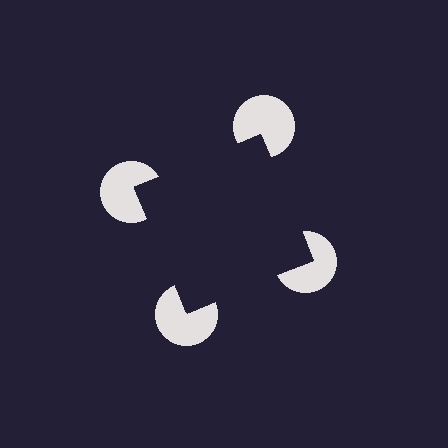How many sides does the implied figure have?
4 sides.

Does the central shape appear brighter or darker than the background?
It typically appears slightly darker than the background, even though no actual brightness change is drawn.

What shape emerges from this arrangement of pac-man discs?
An illusory square — its edges are inferred from the aligned wedge cuts in the pac-man discs, not physically drawn.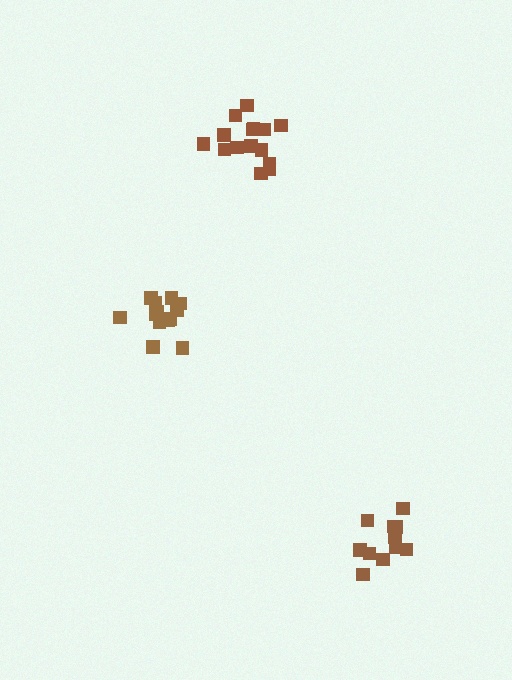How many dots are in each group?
Group 1: 13 dots, Group 2: 13 dots, Group 3: 15 dots (41 total).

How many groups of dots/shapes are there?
There are 3 groups.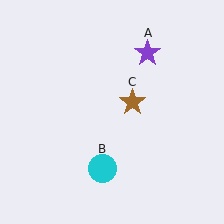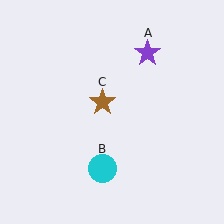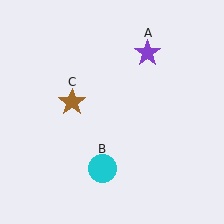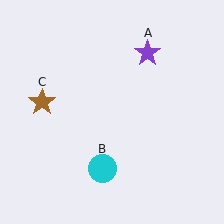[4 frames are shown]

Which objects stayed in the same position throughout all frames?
Purple star (object A) and cyan circle (object B) remained stationary.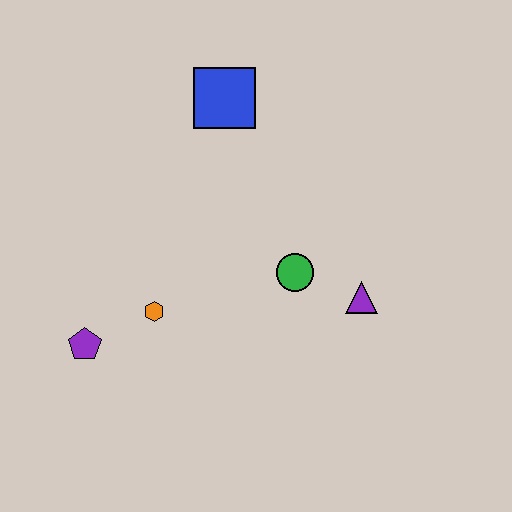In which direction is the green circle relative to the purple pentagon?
The green circle is to the right of the purple pentagon.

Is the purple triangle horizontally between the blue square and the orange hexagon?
No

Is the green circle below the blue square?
Yes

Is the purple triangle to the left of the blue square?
No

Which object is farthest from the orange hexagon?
The blue square is farthest from the orange hexagon.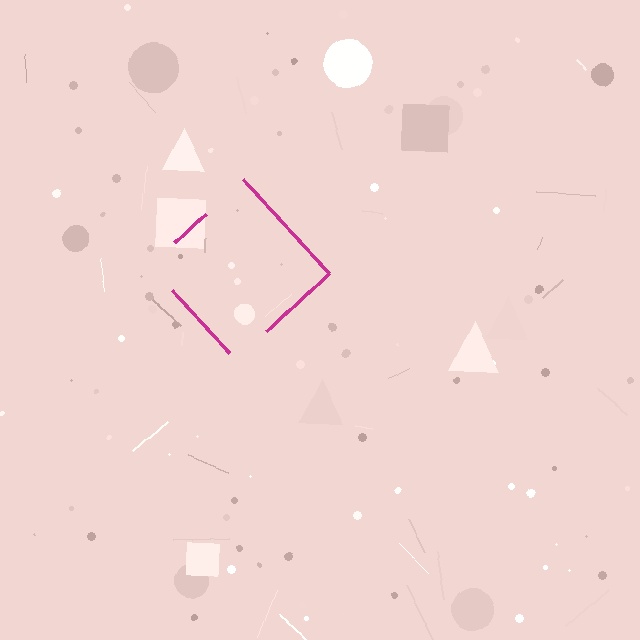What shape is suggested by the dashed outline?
The dashed outline suggests a diamond.